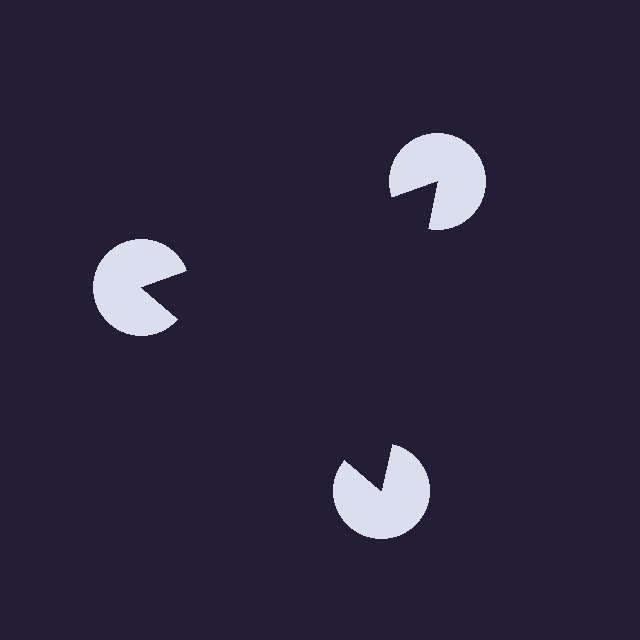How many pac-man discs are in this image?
There are 3 — one at each vertex of the illusory triangle.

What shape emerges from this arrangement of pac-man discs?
An illusory triangle — its edges are inferred from the aligned wedge cuts in the pac-man discs, not physically drawn.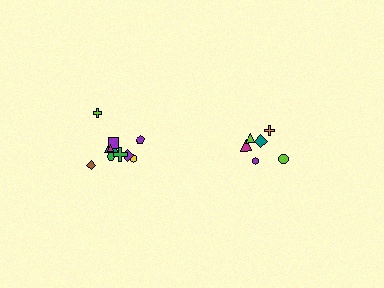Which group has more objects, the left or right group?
The left group.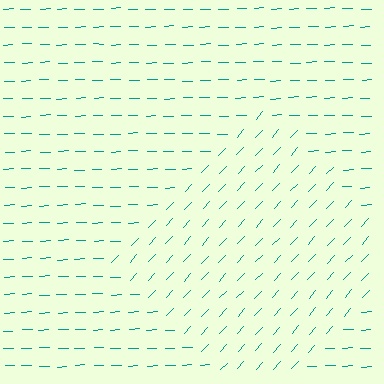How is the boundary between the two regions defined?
The boundary is defined purely by a change in line orientation (approximately 45 degrees difference). All lines are the same color and thickness.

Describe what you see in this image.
The image is filled with small teal line segments. A diamond region in the image has lines oriented differently from the surrounding lines, creating a visible texture boundary.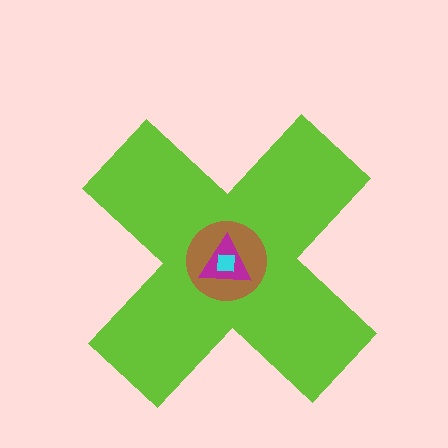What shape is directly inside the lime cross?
The brown circle.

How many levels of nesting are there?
4.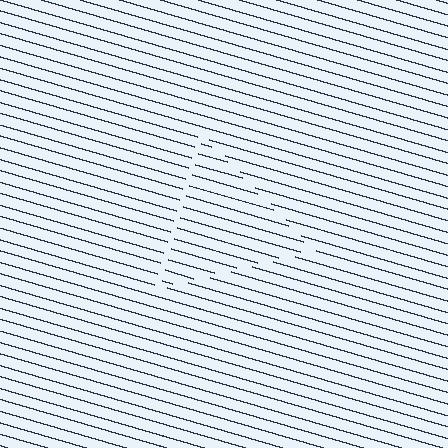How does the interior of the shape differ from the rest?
The interior of the shape contains the same grating, shifted by half a period — the contour is defined by the phase discontinuity where line-ends from the inner and outer gratings abut.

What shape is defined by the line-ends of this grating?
An illusory triangle. The interior of the shape contains the same grating, shifted by half a period — the contour is defined by the phase discontinuity where line-ends from the inner and outer gratings abut.